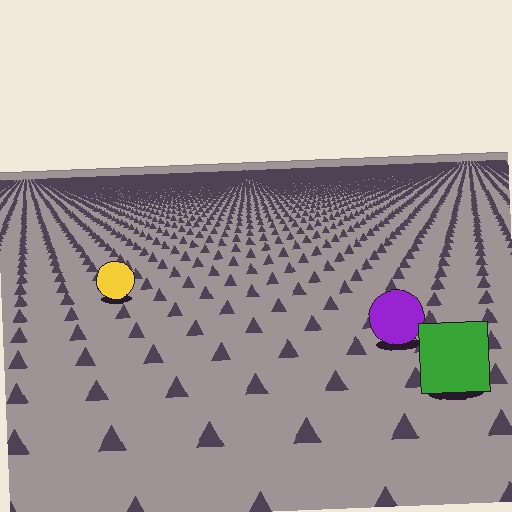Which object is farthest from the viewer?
The yellow circle is farthest from the viewer. It appears smaller and the ground texture around it is denser.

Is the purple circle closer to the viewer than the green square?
No. The green square is closer — you can tell from the texture gradient: the ground texture is coarser near it.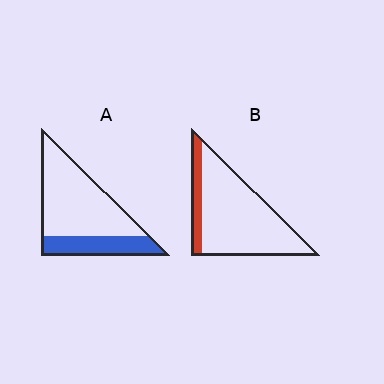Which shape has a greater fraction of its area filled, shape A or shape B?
Shape A.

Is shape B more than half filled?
No.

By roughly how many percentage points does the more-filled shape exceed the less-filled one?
By roughly 10 percentage points (A over B).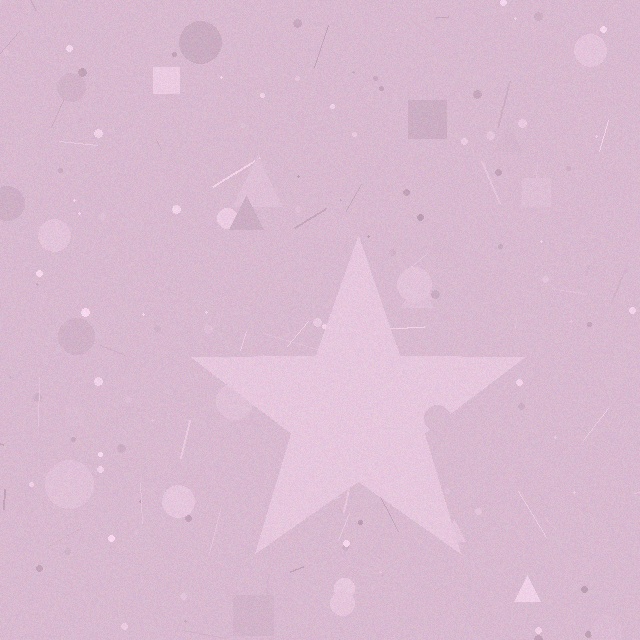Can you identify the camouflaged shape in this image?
The camouflaged shape is a star.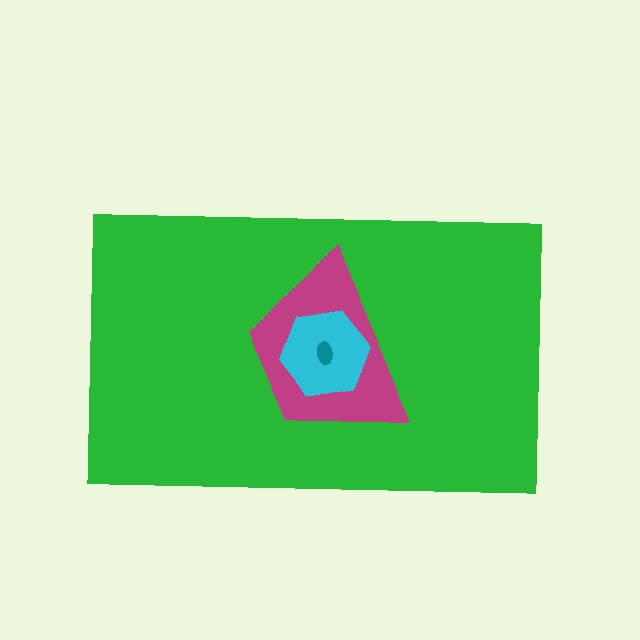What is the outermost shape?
The green rectangle.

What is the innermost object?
The teal ellipse.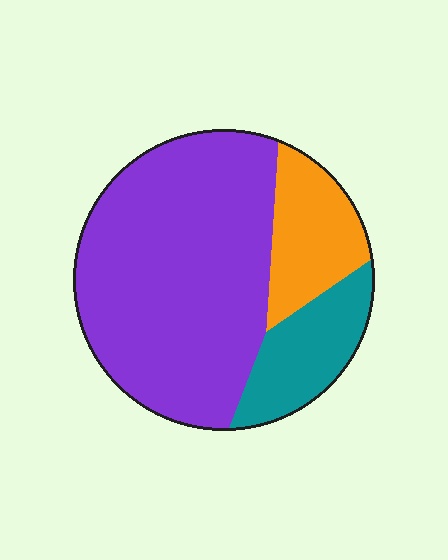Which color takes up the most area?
Purple, at roughly 65%.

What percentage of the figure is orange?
Orange takes up between a sixth and a third of the figure.